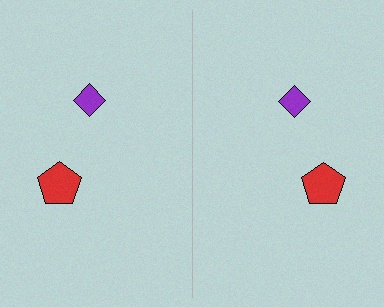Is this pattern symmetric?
Yes, this pattern has bilateral (reflection) symmetry.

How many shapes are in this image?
There are 4 shapes in this image.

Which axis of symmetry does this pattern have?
The pattern has a vertical axis of symmetry running through the center of the image.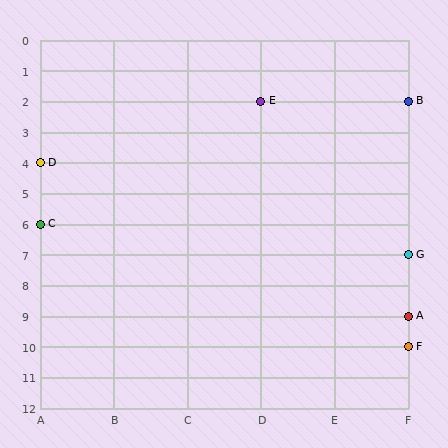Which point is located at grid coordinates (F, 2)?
Point B is at (F, 2).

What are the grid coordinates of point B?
Point B is at grid coordinates (F, 2).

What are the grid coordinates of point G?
Point G is at grid coordinates (F, 7).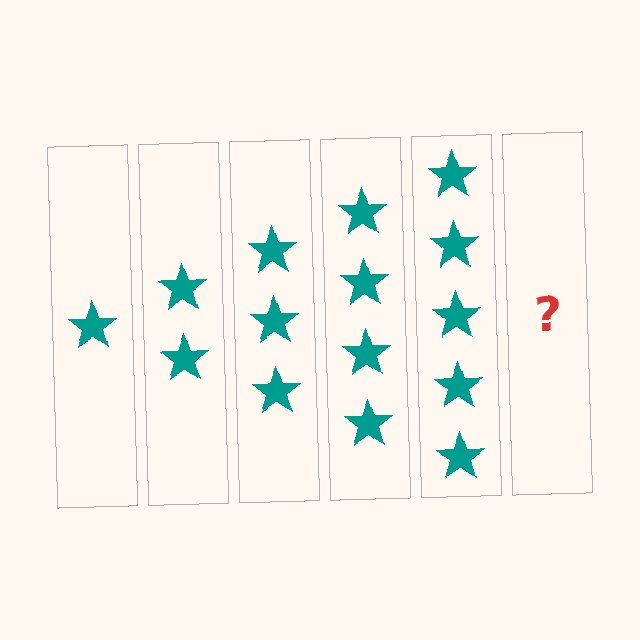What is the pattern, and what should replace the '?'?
The pattern is that each step adds one more star. The '?' should be 6 stars.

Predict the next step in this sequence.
The next step is 6 stars.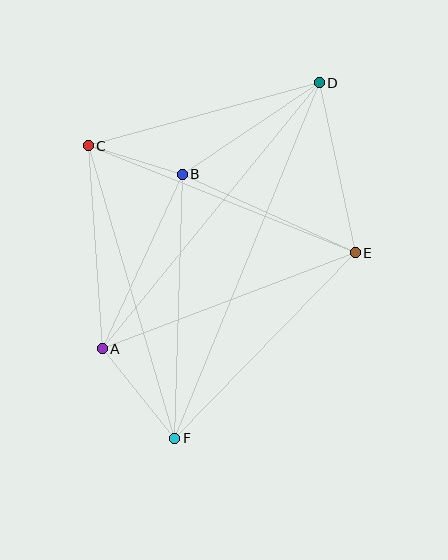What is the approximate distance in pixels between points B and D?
The distance between B and D is approximately 165 pixels.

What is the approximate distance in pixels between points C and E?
The distance between C and E is approximately 287 pixels.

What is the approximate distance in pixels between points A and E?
The distance between A and E is approximately 271 pixels.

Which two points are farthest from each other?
Points D and F are farthest from each other.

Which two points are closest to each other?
Points B and C are closest to each other.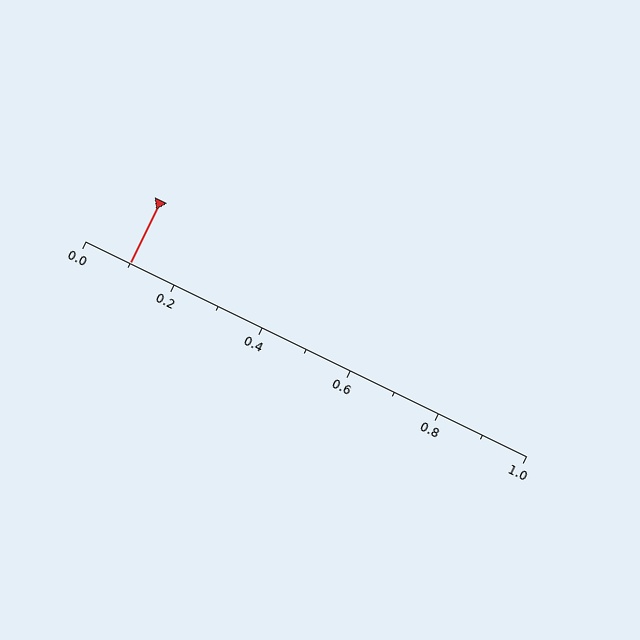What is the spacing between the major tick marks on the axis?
The major ticks are spaced 0.2 apart.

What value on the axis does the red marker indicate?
The marker indicates approximately 0.1.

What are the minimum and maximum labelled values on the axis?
The axis runs from 0.0 to 1.0.